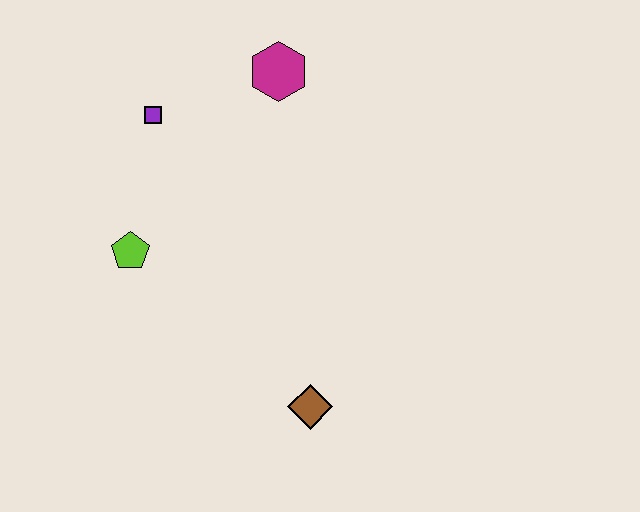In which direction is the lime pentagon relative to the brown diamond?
The lime pentagon is to the left of the brown diamond.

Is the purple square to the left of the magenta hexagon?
Yes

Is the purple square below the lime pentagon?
No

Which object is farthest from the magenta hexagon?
The brown diamond is farthest from the magenta hexagon.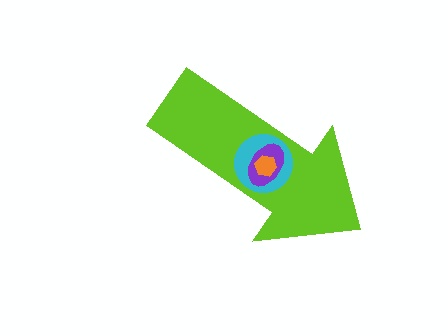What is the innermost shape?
The orange hexagon.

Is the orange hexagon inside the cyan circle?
Yes.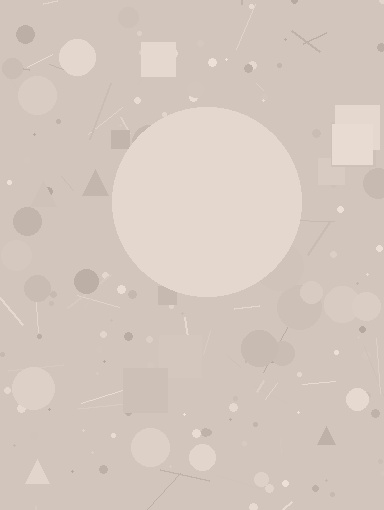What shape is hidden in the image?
A circle is hidden in the image.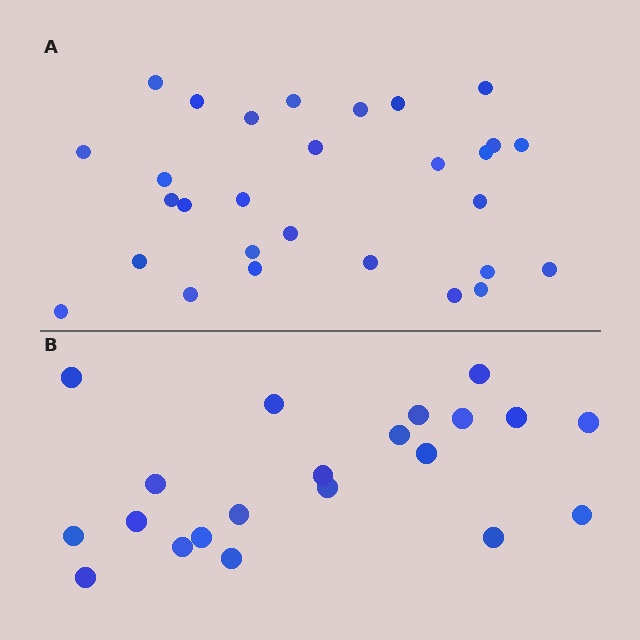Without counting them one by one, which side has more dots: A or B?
Region A (the top region) has more dots.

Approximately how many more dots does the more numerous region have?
Region A has roughly 8 or so more dots than region B.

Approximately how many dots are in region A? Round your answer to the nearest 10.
About 30 dots. (The exact count is 29, which rounds to 30.)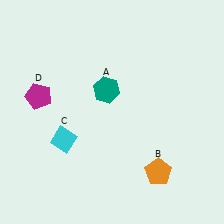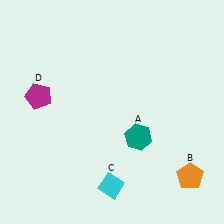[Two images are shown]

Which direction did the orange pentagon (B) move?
The orange pentagon (B) moved right.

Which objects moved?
The objects that moved are: the teal hexagon (A), the orange pentagon (B), the cyan diamond (C).